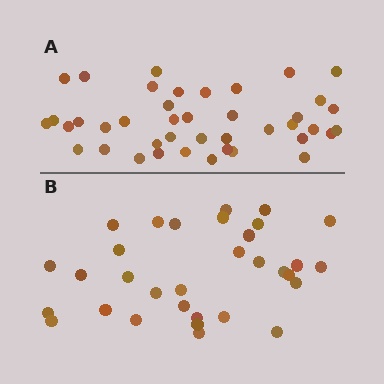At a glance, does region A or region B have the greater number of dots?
Region A (the top region) has more dots.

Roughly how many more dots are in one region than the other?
Region A has roughly 8 or so more dots than region B.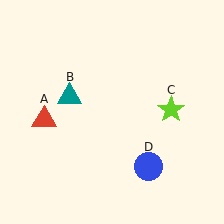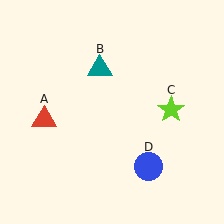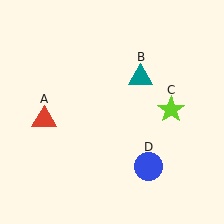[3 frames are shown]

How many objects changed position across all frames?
1 object changed position: teal triangle (object B).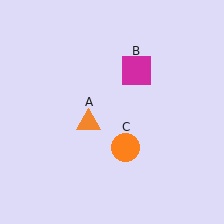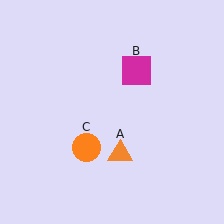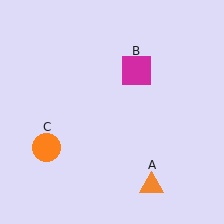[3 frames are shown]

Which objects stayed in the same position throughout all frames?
Magenta square (object B) remained stationary.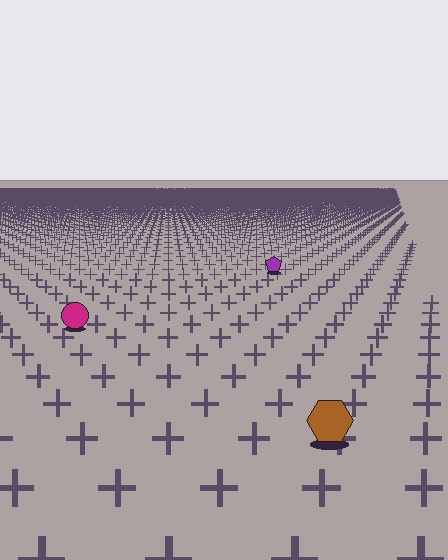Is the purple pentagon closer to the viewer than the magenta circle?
No. The magenta circle is closer — you can tell from the texture gradient: the ground texture is coarser near it.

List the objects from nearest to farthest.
From nearest to farthest: the brown hexagon, the magenta circle, the purple pentagon.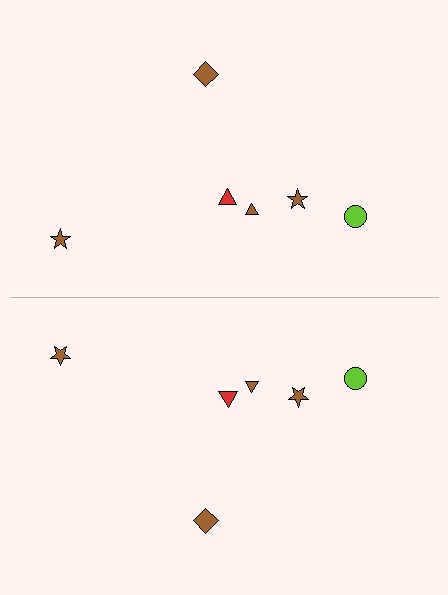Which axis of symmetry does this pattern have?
The pattern has a horizontal axis of symmetry running through the center of the image.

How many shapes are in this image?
There are 12 shapes in this image.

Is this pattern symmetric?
Yes, this pattern has bilateral (reflection) symmetry.